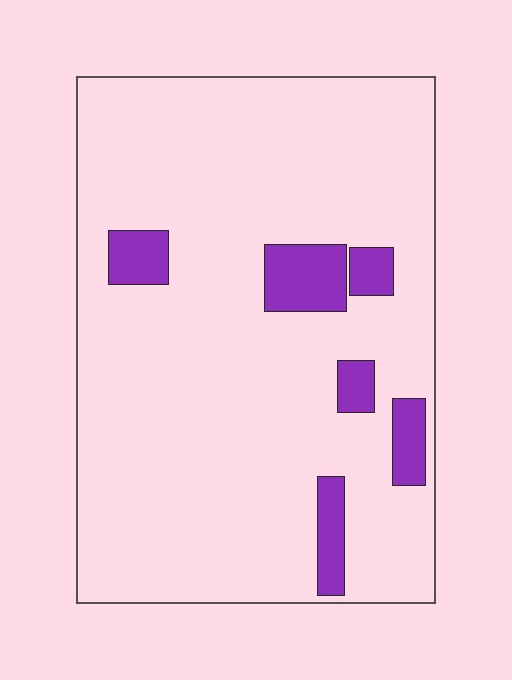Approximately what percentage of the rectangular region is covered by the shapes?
Approximately 10%.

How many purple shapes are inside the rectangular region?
6.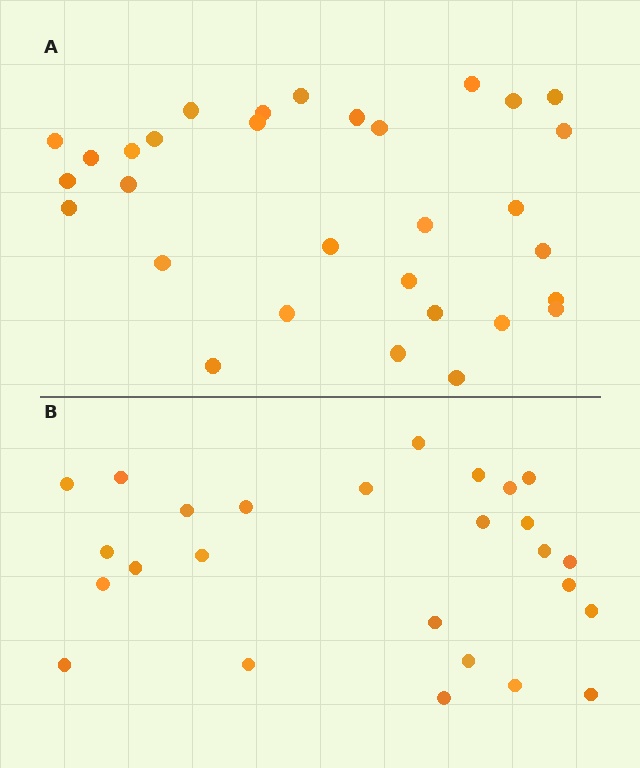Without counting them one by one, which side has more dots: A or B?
Region A (the top region) has more dots.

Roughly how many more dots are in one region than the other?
Region A has about 5 more dots than region B.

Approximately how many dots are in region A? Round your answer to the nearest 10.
About 30 dots. (The exact count is 31, which rounds to 30.)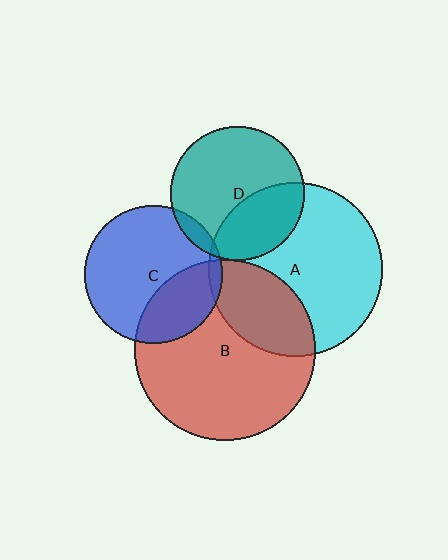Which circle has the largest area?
Circle B (red).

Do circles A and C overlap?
Yes.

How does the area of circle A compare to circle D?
Approximately 1.7 times.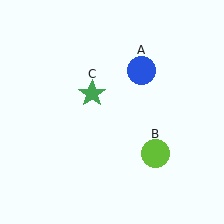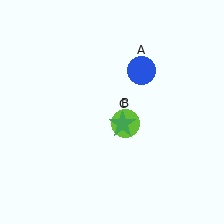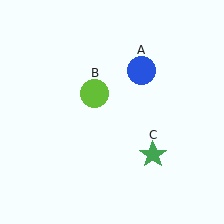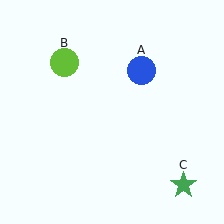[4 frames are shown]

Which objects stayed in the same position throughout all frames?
Blue circle (object A) remained stationary.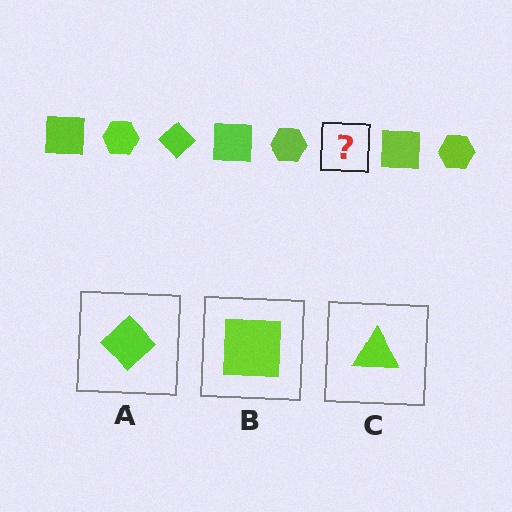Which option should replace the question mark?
Option A.